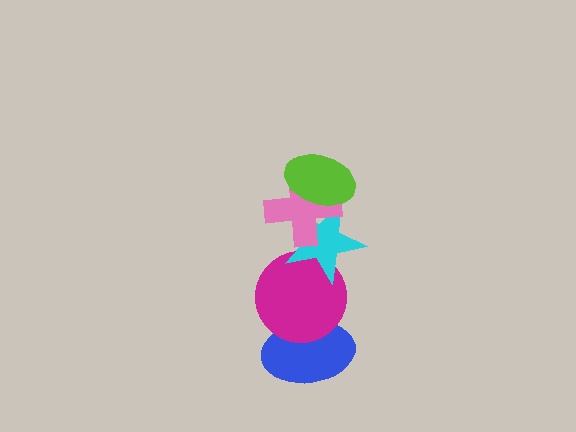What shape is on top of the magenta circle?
The cyan star is on top of the magenta circle.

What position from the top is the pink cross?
The pink cross is 2nd from the top.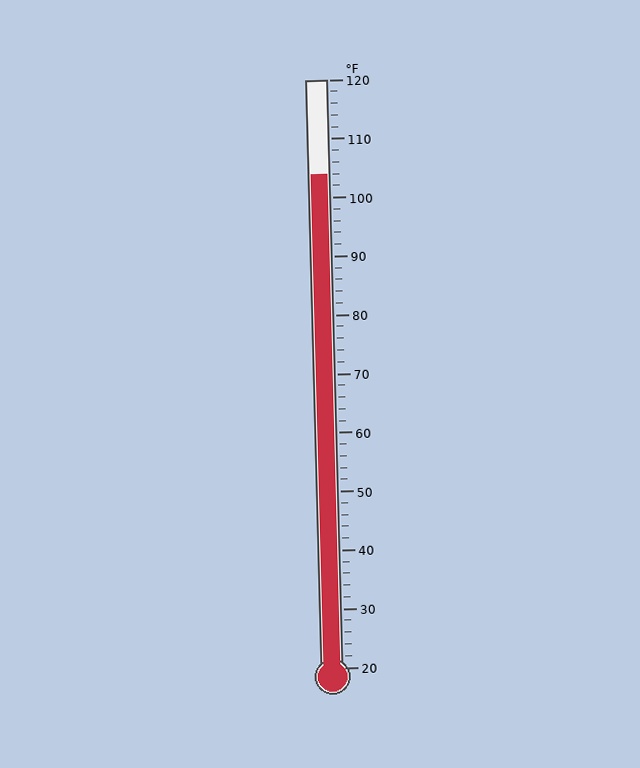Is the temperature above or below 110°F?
The temperature is below 110°F.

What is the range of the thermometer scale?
The thermometer scale ranges from 20°F to 120°F.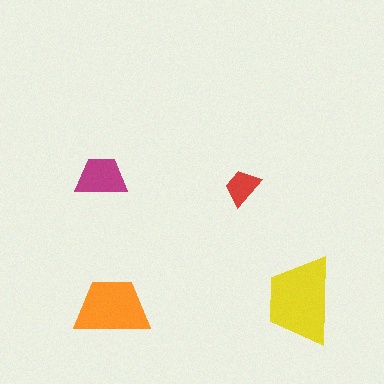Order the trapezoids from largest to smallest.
the yellow one, the orange one, the magenta one, the red one.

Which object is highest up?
The magenta trapezoid is topmost.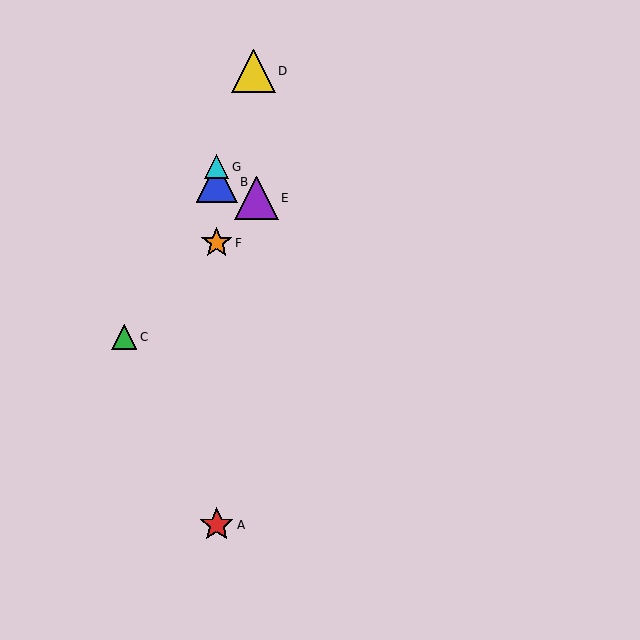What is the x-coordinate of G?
Object G is at x≈217.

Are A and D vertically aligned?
No, A is at x≈217 and D is at x≈254.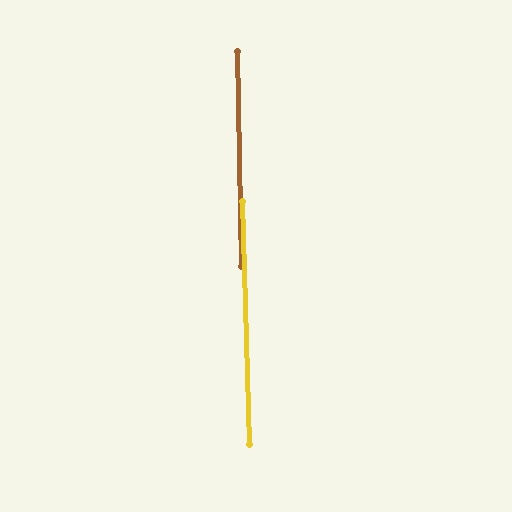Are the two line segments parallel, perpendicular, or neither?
Parallel — their directions differ by only 0.9°.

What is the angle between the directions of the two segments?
Approximately 1 degree.